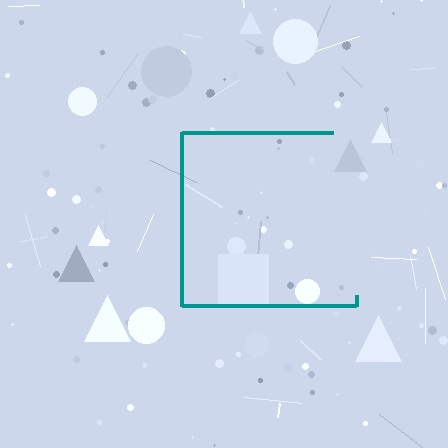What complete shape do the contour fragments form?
The contour fragments form a square.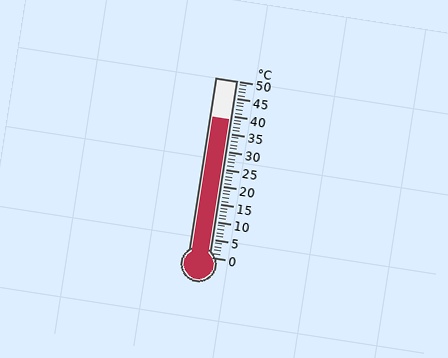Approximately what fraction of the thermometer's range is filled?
The thermometer is filled to approximately 80% of its range.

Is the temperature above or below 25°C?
The temperature is above 25°C.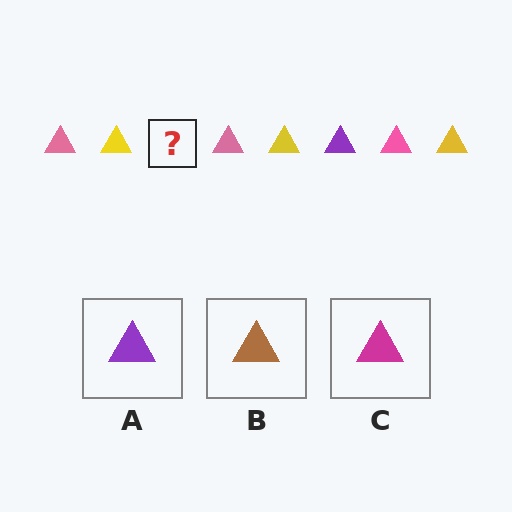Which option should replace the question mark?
Option A.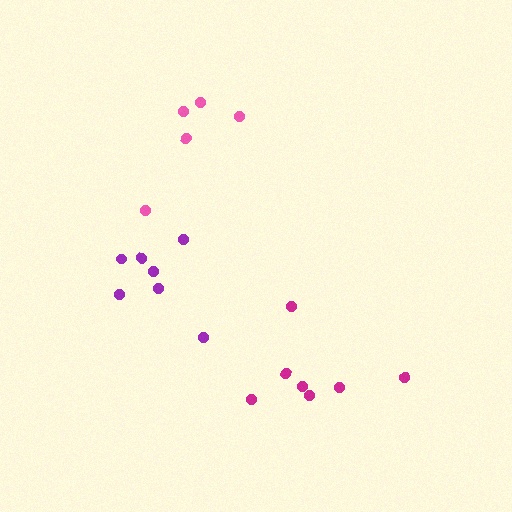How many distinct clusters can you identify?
There are 3 distinct clusters.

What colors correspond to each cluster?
The clusters are colored: pink, magenta, purple.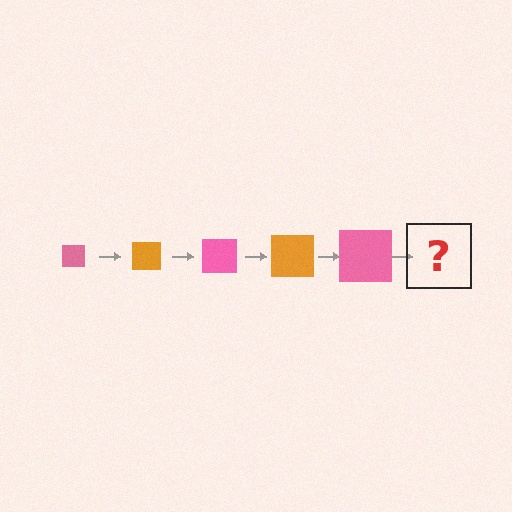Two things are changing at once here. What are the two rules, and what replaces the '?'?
The two rules are that the square grows larger each step and the color cycles through pink and orange. The '?' should be an orange square, larger than the previous one.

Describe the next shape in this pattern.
It should be an orange square, larger than the previous one.